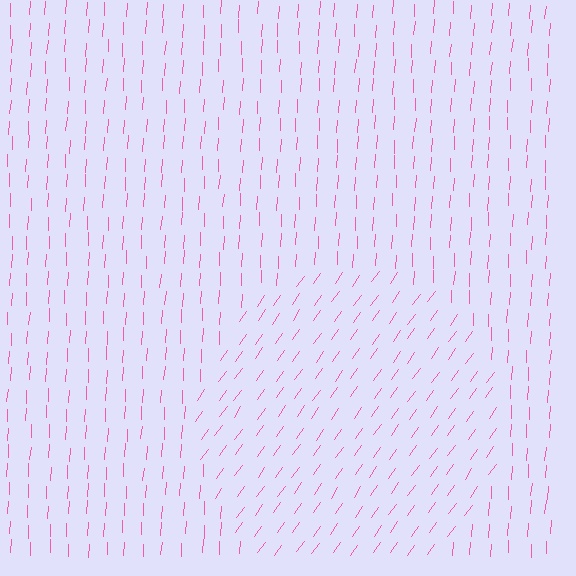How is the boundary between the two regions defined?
The boundary is defined purely by a change in line orientation (approximately 32 degrees difference). All lines are the same color and thickness.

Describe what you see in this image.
The image is filled with small pink line segments. A circle region in the image has lines oriented differently from the surrounding lines, creating a visible texture boundary.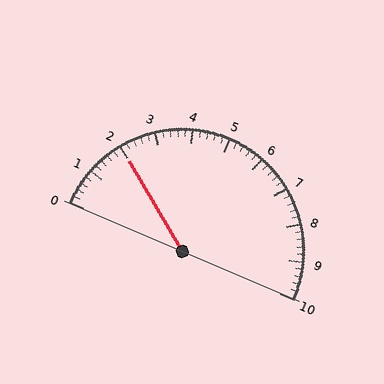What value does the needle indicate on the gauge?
The needle indicates approximately 2.0.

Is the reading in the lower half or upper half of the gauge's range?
The reading is in the lower half of the range (0 to 10).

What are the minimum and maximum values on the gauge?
The gauge ranges from 0 to 10.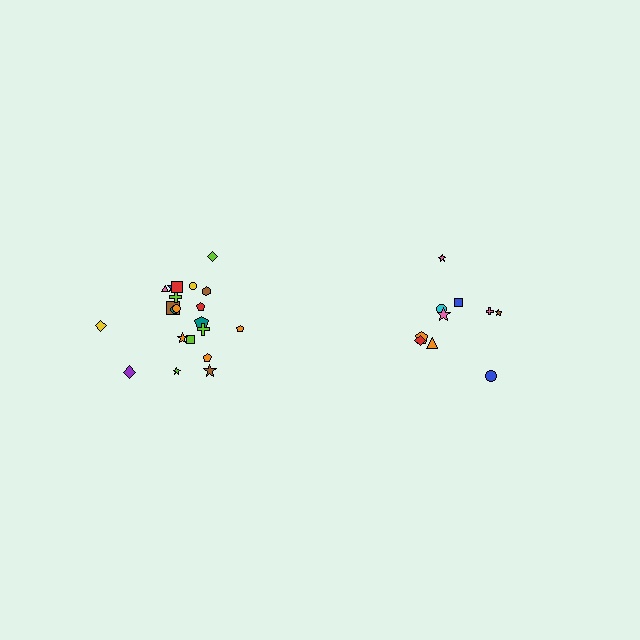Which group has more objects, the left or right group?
The left group.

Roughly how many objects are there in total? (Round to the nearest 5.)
Roughly 30 objects in total.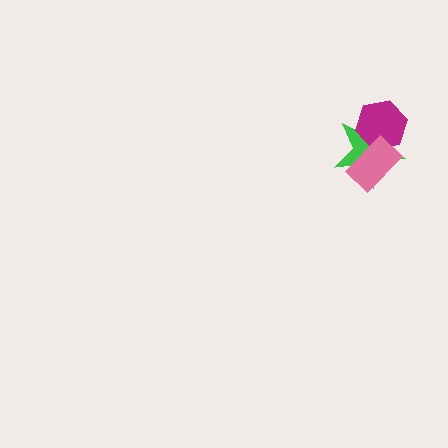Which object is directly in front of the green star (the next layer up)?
The magenta hexagon is directly in front of the green star.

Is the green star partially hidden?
Yes, it is partially covered by another shape.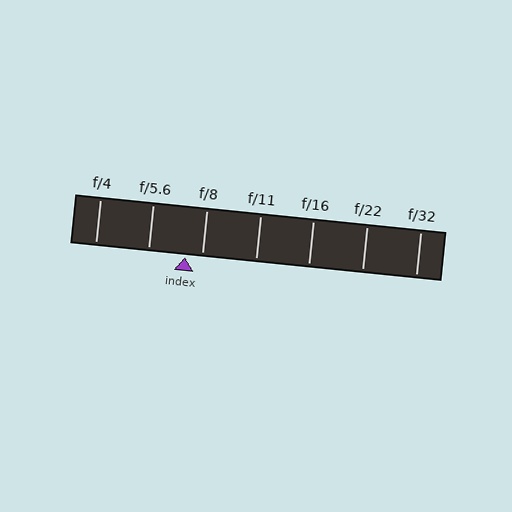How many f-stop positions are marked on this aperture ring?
There are 7 f-stop positions marked.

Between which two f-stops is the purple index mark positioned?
The index mark is between f/5.6 and f/8.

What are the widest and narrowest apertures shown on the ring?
The widest aperture shown is f/4 and the narrowest is f/32.